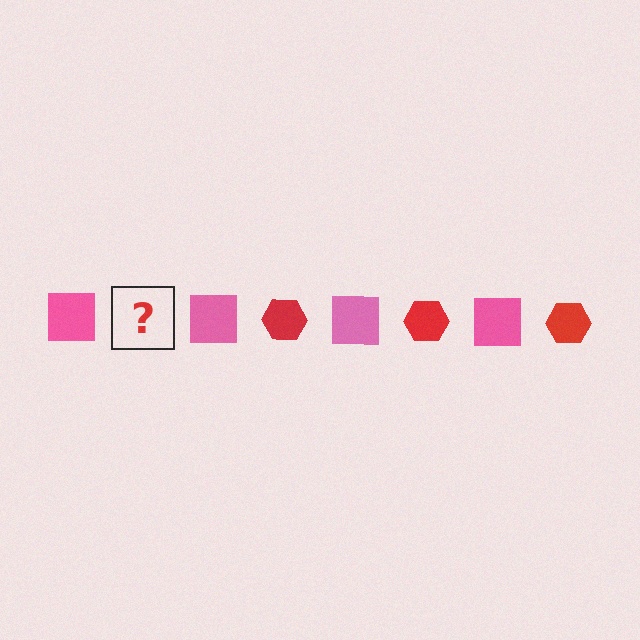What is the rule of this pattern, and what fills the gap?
The rule is that the pattern alternates between pink square and red hexagon. The gap should be filled with a red hexagon.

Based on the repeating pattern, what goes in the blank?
The blank should be a red hexagon.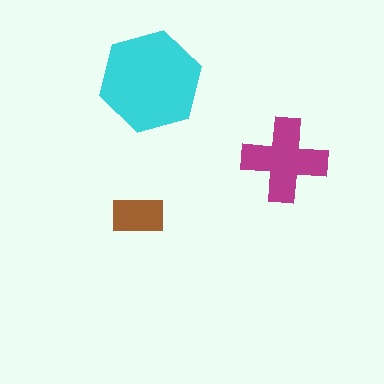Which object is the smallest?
The brown rectangle.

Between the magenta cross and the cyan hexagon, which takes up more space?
The cyan hexagon.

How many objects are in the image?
There are 3 objects in the image.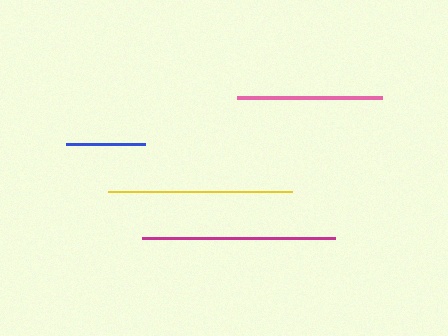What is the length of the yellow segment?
The yellow segment is approximately 184 pixels long.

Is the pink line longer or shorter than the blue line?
The pink line is longer than the blue line.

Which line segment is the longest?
The magenta line is the longest at approximately 193 pixels.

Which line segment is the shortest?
The blue line is the shortest at approximately 79 pixels.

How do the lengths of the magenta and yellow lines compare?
The magenta and yellow lines are approximately the same length.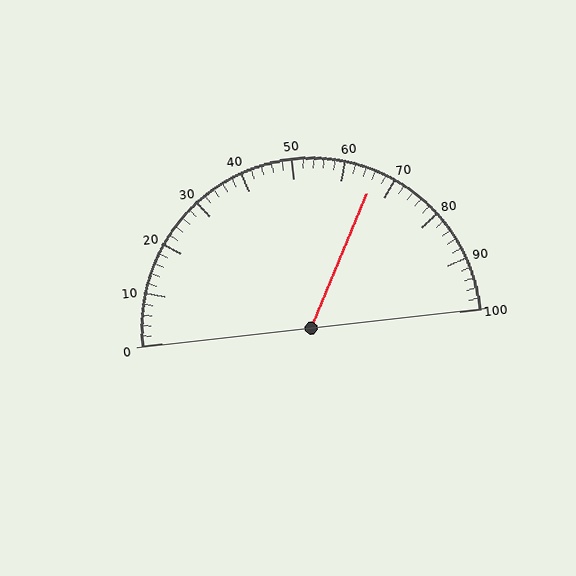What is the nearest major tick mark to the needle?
The nearest major tick mark is 70.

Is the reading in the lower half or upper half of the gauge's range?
The reading is in the upper half of the range (0 to 100).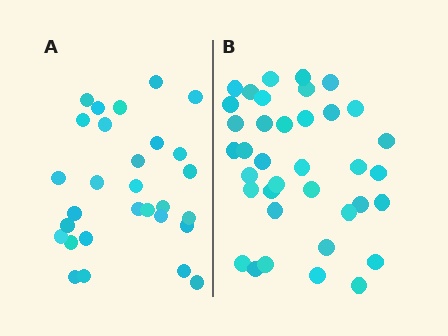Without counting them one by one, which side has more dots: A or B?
Region B (the right region) has more dots.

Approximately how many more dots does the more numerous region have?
Region B has roughly 8 or so more dots than region A.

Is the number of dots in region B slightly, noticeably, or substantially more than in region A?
Region B has noticeably more, but not dramatically so. The ratio is roughly 1.3 to 1.